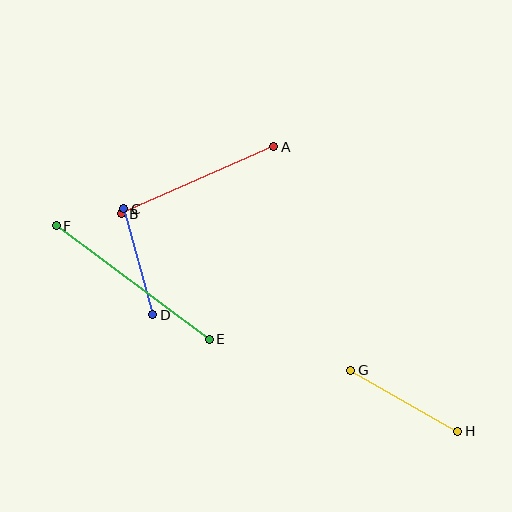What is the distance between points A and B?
The distance is approximately 166 pixels.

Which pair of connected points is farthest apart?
Points E and F are farthest apart.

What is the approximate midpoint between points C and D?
The midpoint is at approximately (138, 262) pixels.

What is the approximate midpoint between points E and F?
The midpoint is at approximately (133, 282) pixels.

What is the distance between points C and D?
The distance is approximately 110 pixels.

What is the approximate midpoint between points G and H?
The midpoint is at approximately (404, 401) pixels.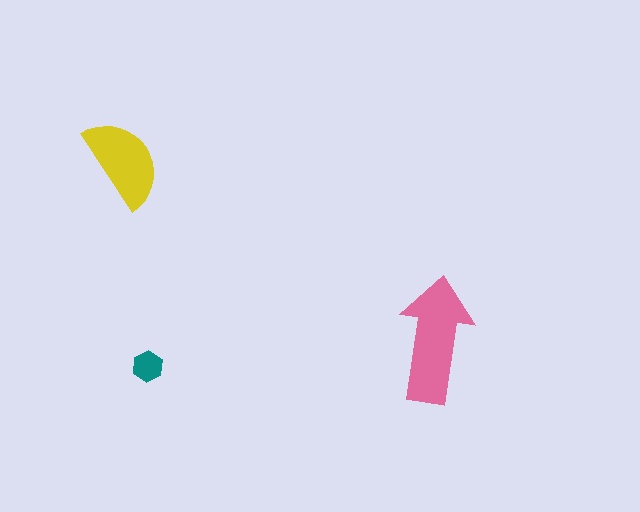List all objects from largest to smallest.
The pink arrow, the yellow semicircle, the teal hexagon.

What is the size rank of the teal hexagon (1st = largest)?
3rd.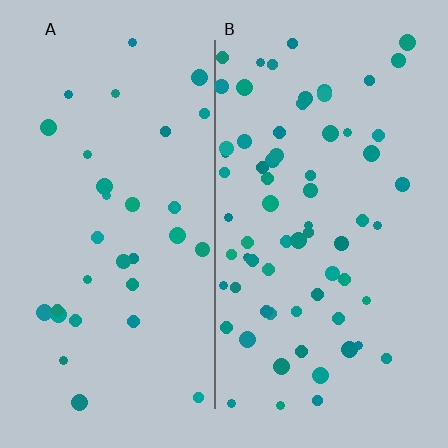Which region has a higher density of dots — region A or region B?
B (the right).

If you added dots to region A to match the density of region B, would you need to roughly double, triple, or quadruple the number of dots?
Approximately double.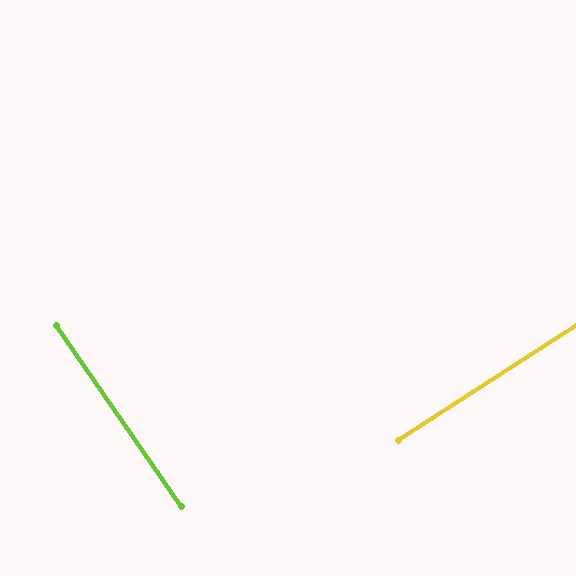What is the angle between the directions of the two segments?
Approximately 88 degrees.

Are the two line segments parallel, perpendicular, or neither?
Perpendicular — they meet at approximately 88°.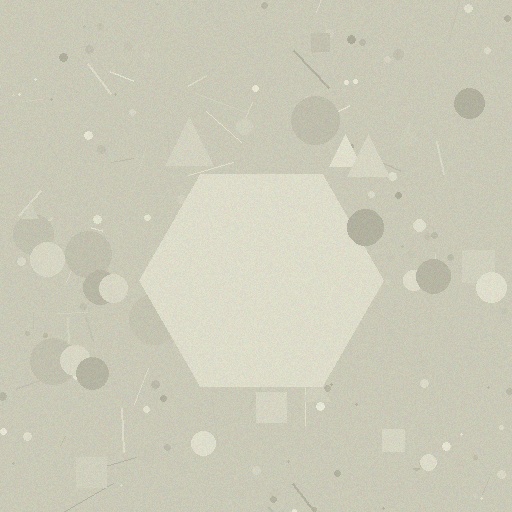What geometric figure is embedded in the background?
A hexagon is embedded in the background.